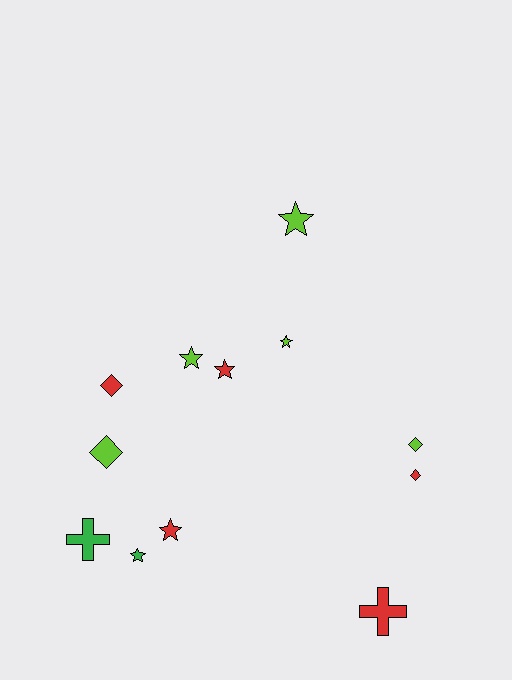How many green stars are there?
There is 1 green star.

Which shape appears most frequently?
Star, with 6 objects.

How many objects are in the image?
There are 12 objects.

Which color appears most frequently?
Red, with 5 objects.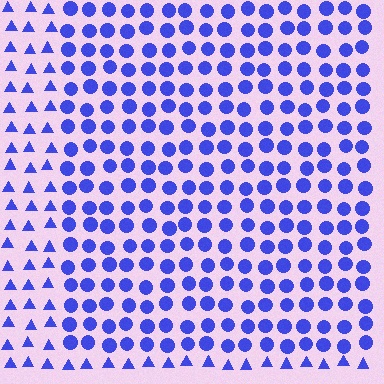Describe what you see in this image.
The image is filled with small blue elements arranged in a uniform grid. A rectangle-shaped region contains circles, while the surrounding area contains triangles. The boundary is defined purely by the change in element shape.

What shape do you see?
I see a rectangle.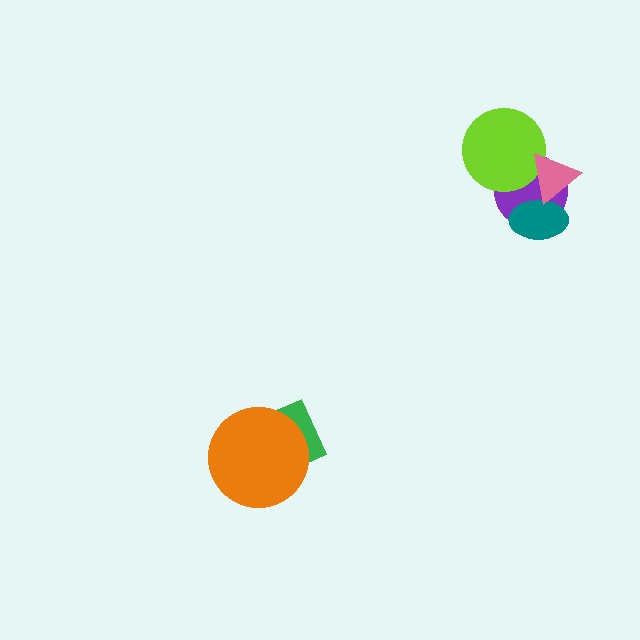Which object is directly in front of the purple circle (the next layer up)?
The teal ellipse is directly in front of the purple circle.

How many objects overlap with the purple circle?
3 objects overlap with the purple circle.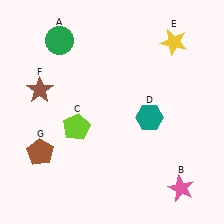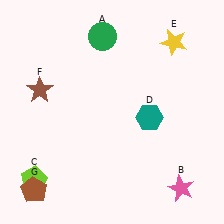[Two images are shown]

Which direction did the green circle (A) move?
The green circle (A) moved right.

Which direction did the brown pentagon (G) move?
The brown pentagon (G) moved down.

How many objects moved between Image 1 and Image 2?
3 objects moved between the two images.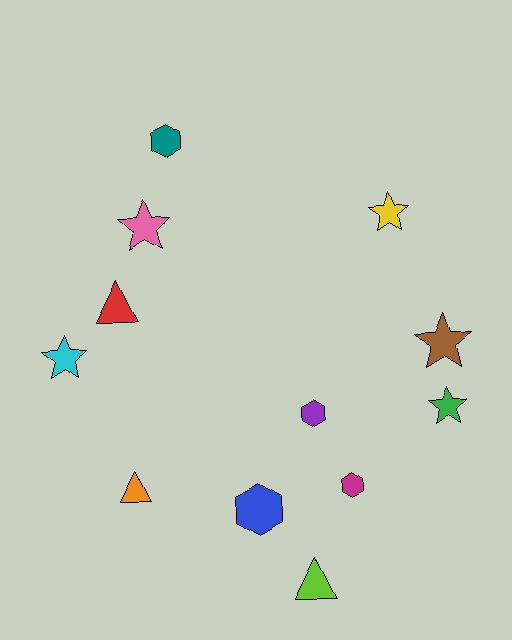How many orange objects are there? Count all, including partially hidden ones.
There is 1 orange object.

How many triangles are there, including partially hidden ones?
There are 3 triangles.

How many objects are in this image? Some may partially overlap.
There are 12 objects.